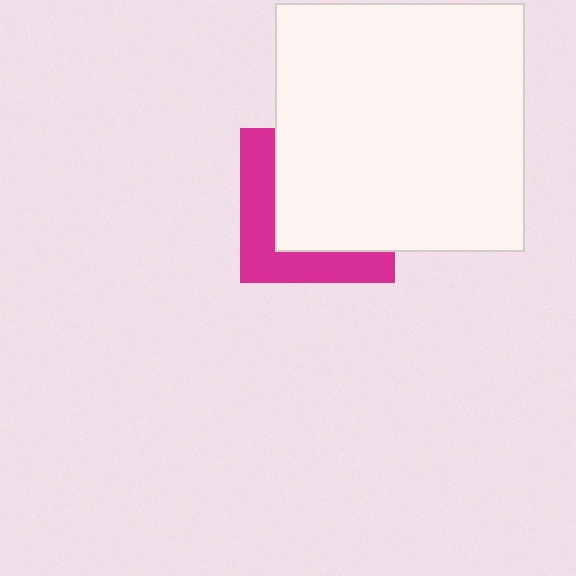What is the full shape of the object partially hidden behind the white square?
The partially hidden object is a magenta square.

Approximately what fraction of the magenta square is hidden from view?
Roughly 61% of the magenta square is hidden behind the white square.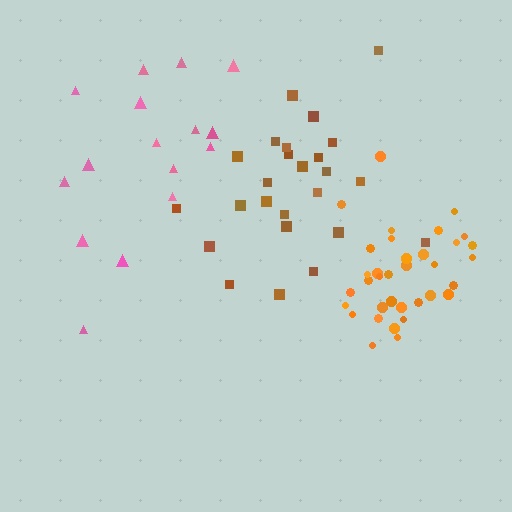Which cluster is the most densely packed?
Orange.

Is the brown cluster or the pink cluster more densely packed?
Brown.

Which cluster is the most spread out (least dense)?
Pink.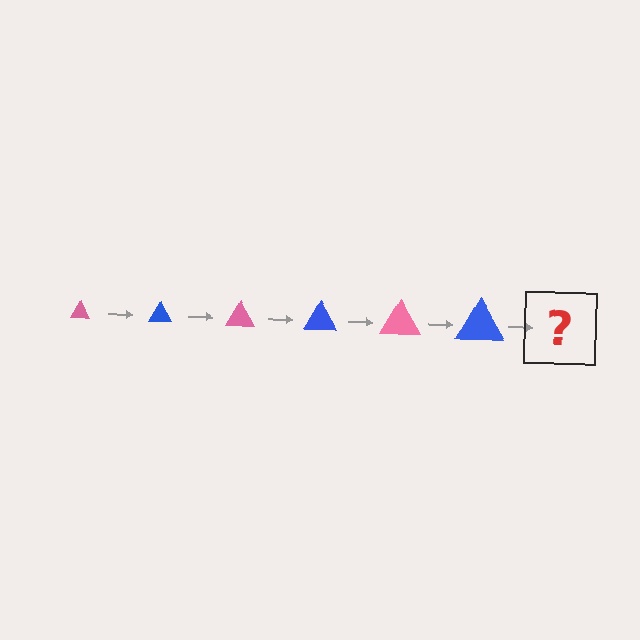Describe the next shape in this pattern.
It should be a pink triangle, larger than the previous one.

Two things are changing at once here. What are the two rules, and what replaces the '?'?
The two rules are that the triangle grows larger each step and the color cycles through pink and blue. The '?' should be a pink triangle, larger than the previous one.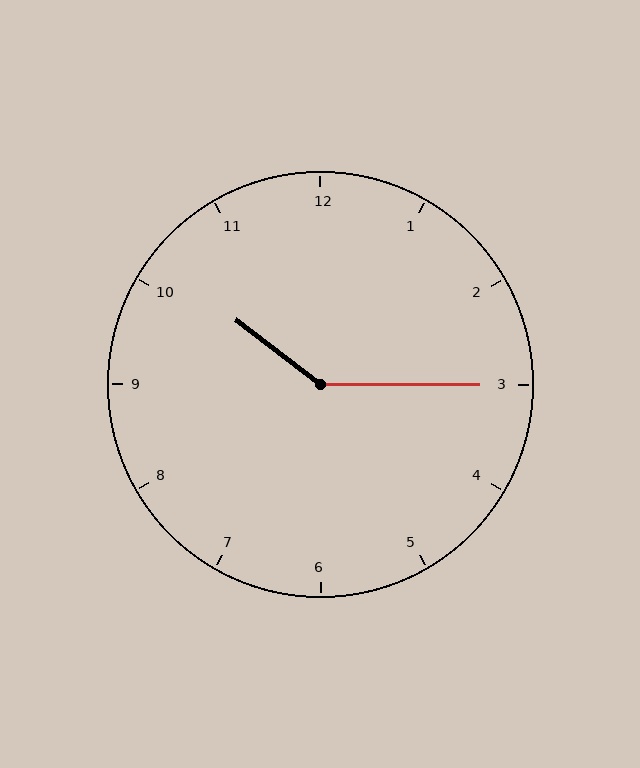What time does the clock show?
10:15.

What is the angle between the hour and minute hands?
Approximately 142 degrees.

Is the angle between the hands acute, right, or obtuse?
It is obtuse.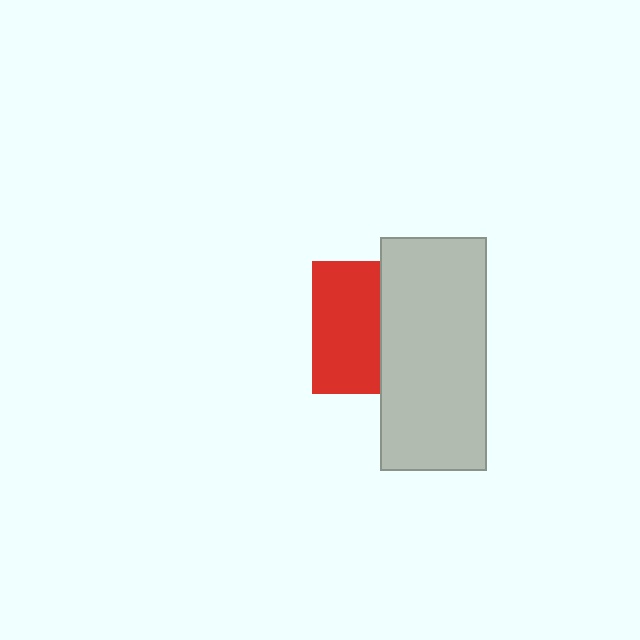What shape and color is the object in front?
The object in front is a light gray rectangle.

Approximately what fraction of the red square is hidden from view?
Roughly 49% of the red square is hidden behind the light gray rectangle.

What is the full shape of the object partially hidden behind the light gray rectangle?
The partially hidden object is a red square.